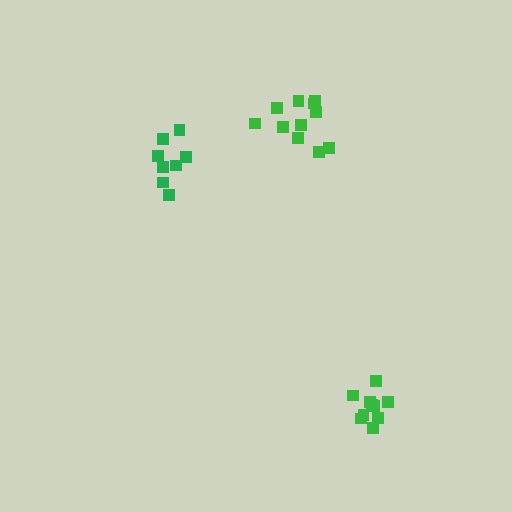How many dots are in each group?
Group 1: 8 dots, Group 2: 10 dots, Group 3: 11 dots (29 total).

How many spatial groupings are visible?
There are 3 spatial groupings.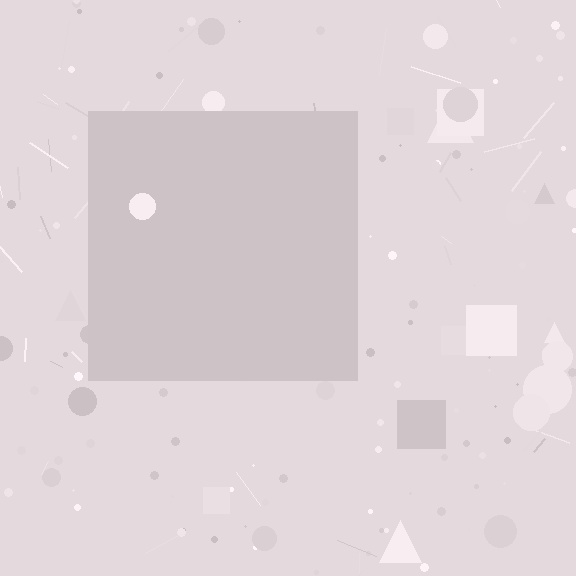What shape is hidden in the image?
A square is hidden in the image.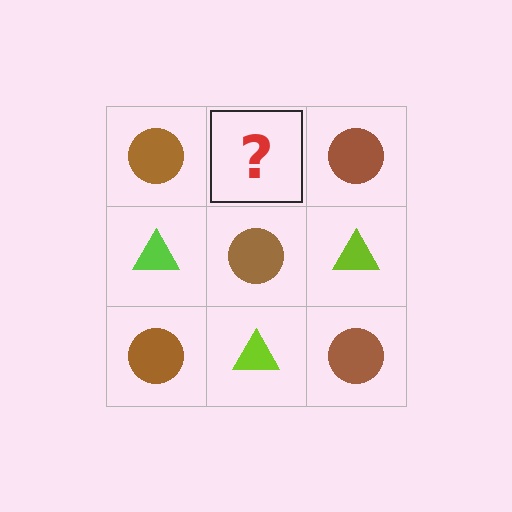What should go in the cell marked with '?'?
The missing cell should contain a lime triangle.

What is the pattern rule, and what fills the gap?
The rule is that it alternates brown circle and lime triangle in a checkerboard pattern. The gap should be filled with a lime triangle.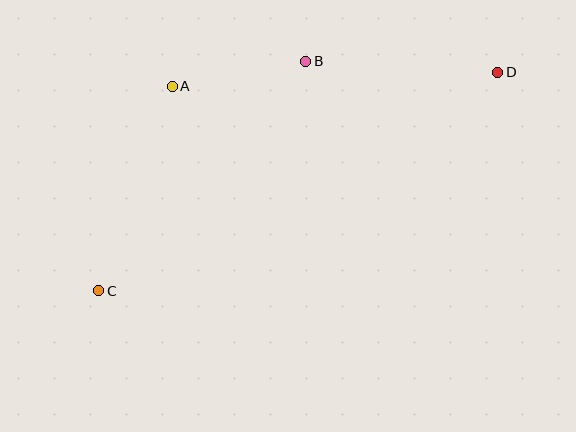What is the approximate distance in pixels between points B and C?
The distance between B and C is approximately 309 pixels.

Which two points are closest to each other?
Points A and B are closest to each other.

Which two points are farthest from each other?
Points C and D are farthest from each other.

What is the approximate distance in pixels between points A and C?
The distance between A and C is approximately 217 pixels.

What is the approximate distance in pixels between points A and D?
The distance between A and D is approximately 326 pixels.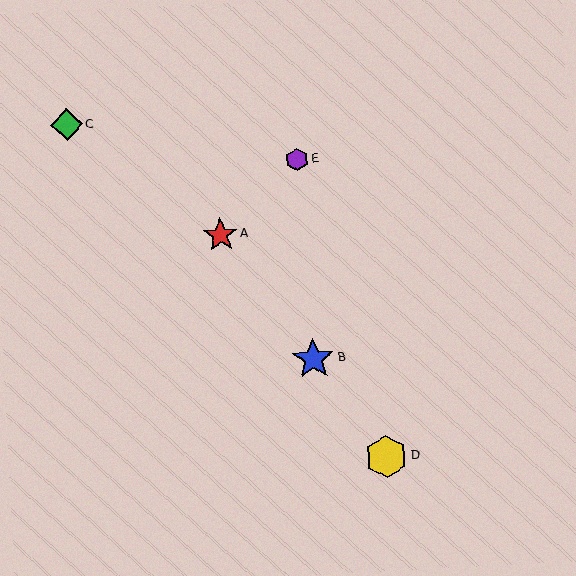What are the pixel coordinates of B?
Object B is at (313, 359).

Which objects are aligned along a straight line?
Objects A, B, D are aligned along a straight line.